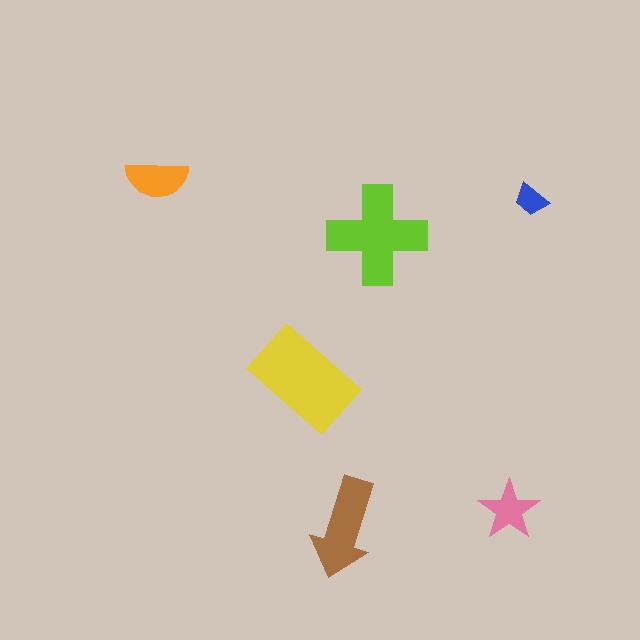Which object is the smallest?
The blue trapezoid.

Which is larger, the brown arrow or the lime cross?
The lime cross.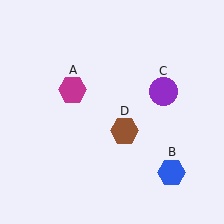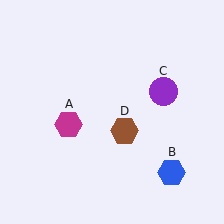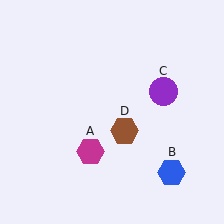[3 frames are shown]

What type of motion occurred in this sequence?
The magenta hexagon (object A) rotated counterclockwise around the center of the scene.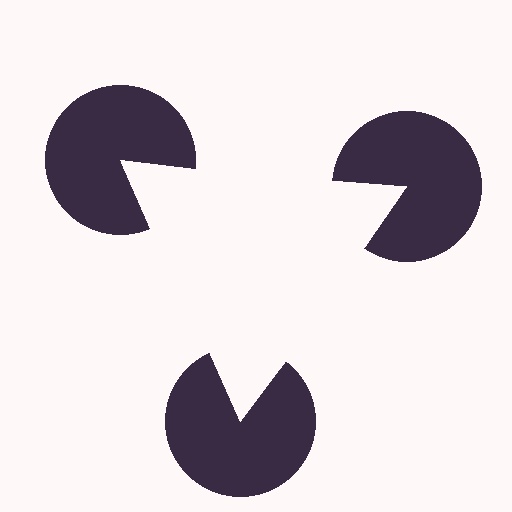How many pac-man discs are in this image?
There are 3 — one at each vertex of the illusory triangle.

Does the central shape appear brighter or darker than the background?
It typically appears slightly brighter than the background, even though no actual brightness change is drawn.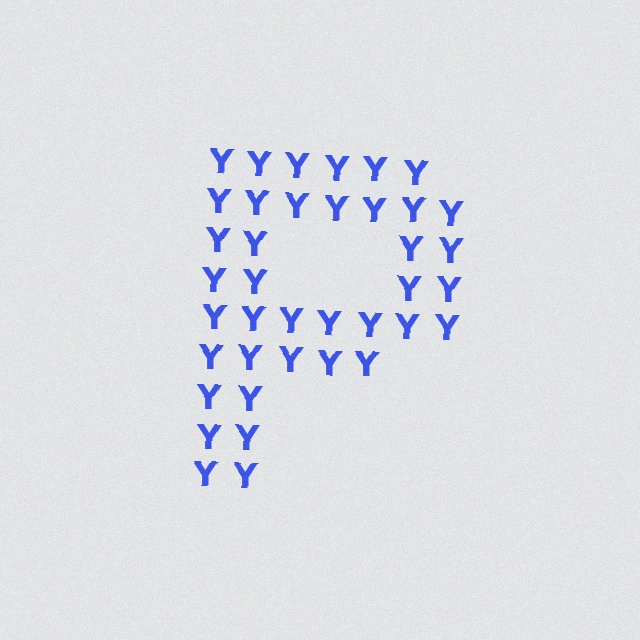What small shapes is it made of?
It is made of small letter Y's.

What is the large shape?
The large shape is the letter P.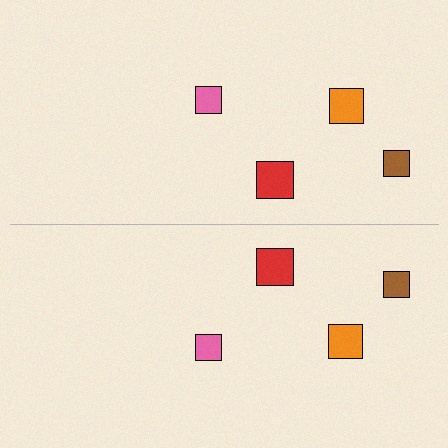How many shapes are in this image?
There are 8 shapes in this image.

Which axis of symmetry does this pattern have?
The pattern has a horizontal axis of symmetry running through the center of the image.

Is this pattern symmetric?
Yes, this pattern has bilateral (reflection) symmetry.